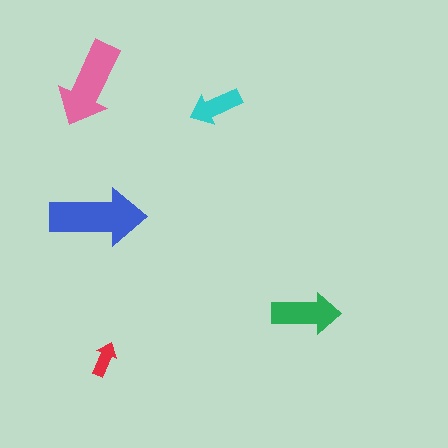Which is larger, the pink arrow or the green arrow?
The pink one.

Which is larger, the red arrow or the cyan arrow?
The cyan one.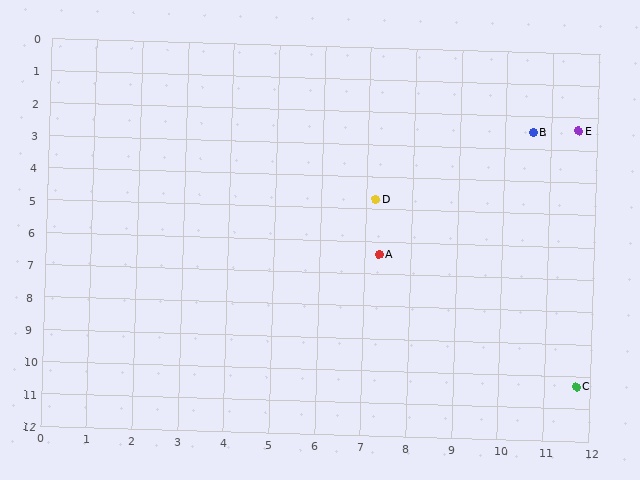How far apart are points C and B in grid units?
Points C and B are about 7.9 grid units apart.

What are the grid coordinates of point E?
Point E is at approximately (11.6, 2.4).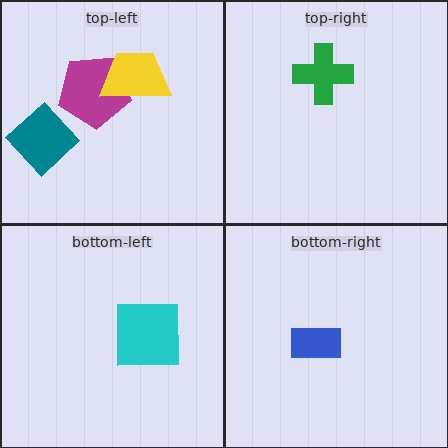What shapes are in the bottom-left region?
The cyan square.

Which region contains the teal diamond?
The top-left region.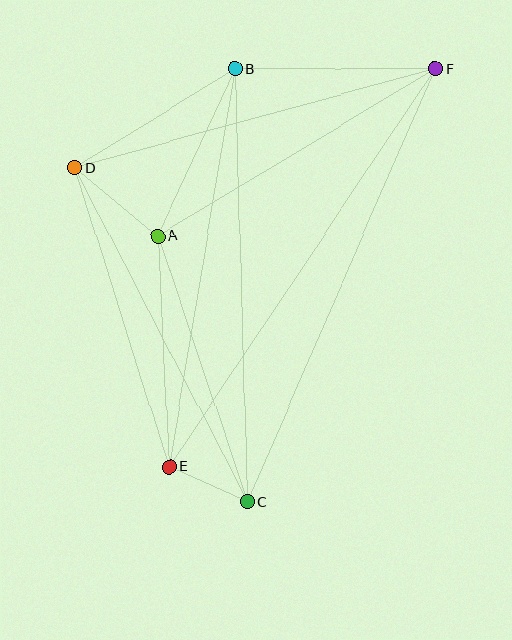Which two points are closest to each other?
Points C and E are closest to each other.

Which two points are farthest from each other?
Points E and F are farthest from each other.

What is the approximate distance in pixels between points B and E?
The distance between B and E is approximately 403 pixels.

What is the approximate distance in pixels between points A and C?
The distance between A and C is approximately 281 pixels.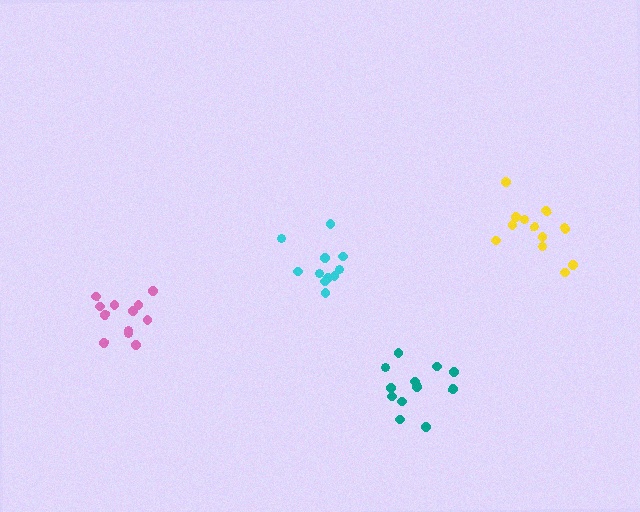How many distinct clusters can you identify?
There are 4 distinct clusters.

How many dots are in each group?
Group 1: 12 dots, Group 2: 12 dots, Group 3: 11 dots, Group 4: 13 dots (48 total).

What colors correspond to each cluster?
The clusters are colored: teal, pink, cyan, yellow.